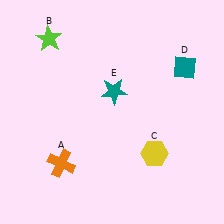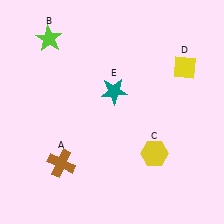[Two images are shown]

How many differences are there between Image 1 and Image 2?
There are 2 differences between the two images.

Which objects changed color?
A changed from orange to brown. D changed from teal to yellow.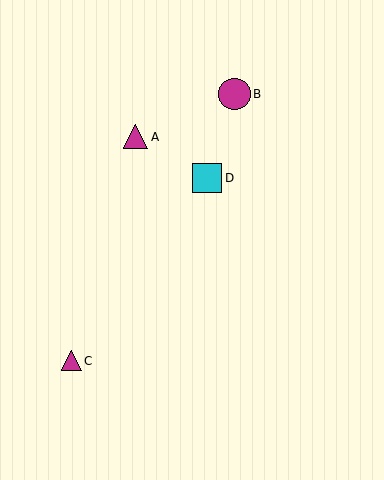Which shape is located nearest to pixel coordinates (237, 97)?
The magenta circle (labeled B) at (234, 94) is nearest to that location.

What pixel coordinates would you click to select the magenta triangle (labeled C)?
Click at (71, 361) to select the magenta triangle C.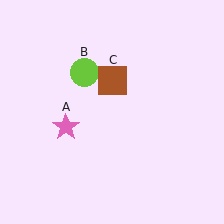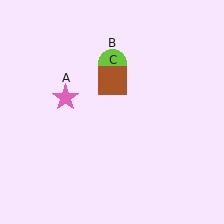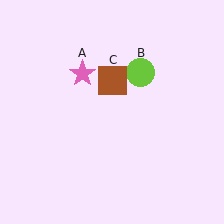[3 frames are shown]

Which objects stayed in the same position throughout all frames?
Brown square (object C) remained stationary.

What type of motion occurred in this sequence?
The pink star (object A), lime circle (object B) rotated clockwise around the center of the scene.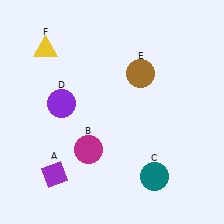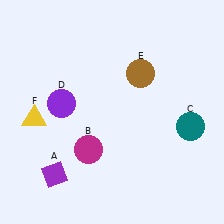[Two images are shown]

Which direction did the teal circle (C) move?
The teal circle (C) moved up.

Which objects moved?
The objects that moved are: the teal circle (C), the yellow triangle (F).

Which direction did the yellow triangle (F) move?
The yellow triangle (F) moved down.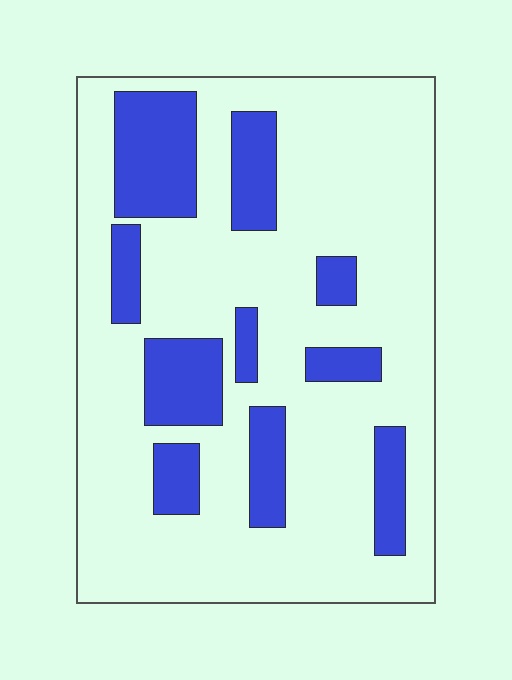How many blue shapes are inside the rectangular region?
10.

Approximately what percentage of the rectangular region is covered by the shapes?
Approximately 25%.